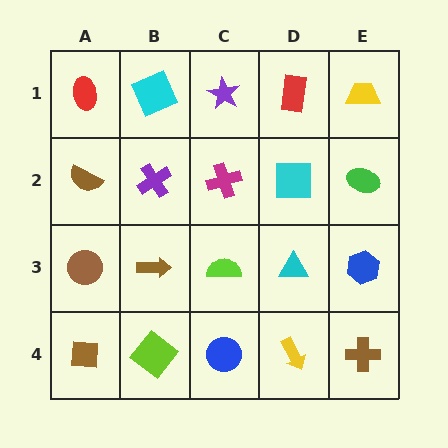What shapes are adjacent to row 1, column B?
A purple cross (row 2, column B), a red ellipse (row 1, column A), a purple star (row 1, column C).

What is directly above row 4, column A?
A brown circle.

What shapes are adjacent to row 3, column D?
A cyan square (row 2, column D), a yellow arrow (row 4, column D), a lime semicircle (row 3, column C), a blue hexagon (row 3, column E).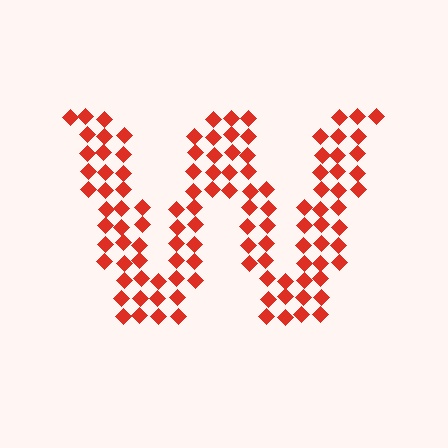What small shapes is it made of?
It is made of small diamonds.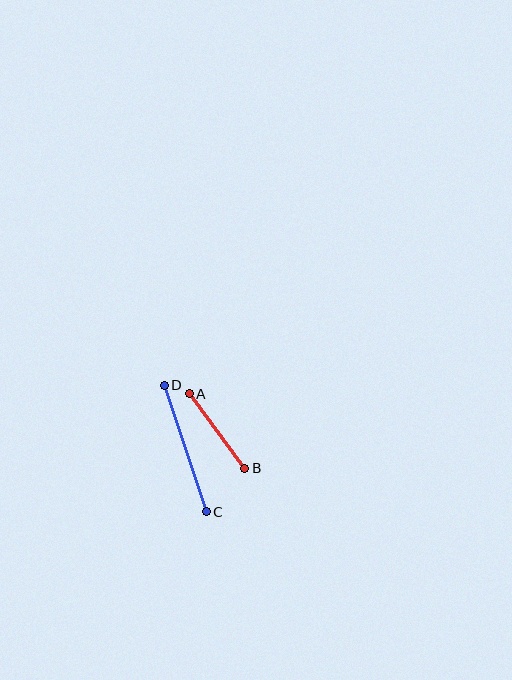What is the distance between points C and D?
The distance is approximately 133 pixels.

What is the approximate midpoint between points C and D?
The midpoint is at approximately (185, 448) pixels.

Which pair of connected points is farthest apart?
Points C and D are farthest apart.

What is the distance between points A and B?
The distance is approximately 93 pixels.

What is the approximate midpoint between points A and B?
The midpoint is at approximately (217, 431) pixels.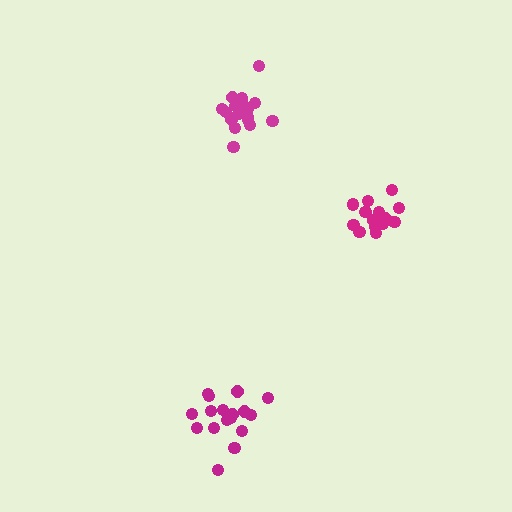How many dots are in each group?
Group 1: 14 dots, Group 2: 17 dots, Group 3: 18 dots (49 total).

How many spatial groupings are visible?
There are 3 spatial groupings.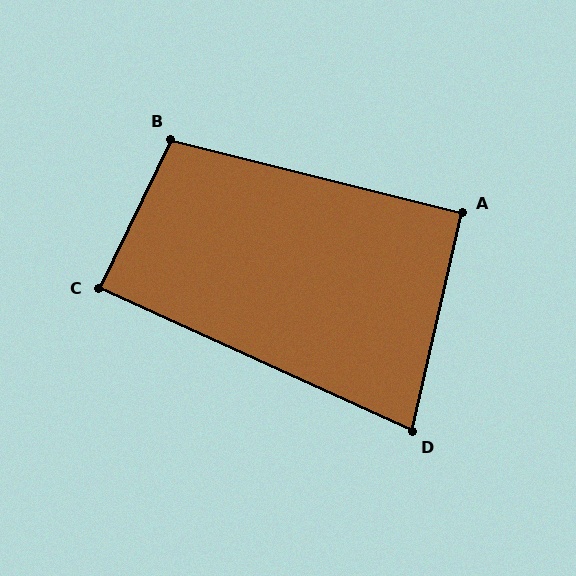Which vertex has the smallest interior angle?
D, at approximately 78 degrees.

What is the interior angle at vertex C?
Approximately 89 degrees (approximately right).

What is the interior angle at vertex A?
Approximately 91 degrees (approximately right).